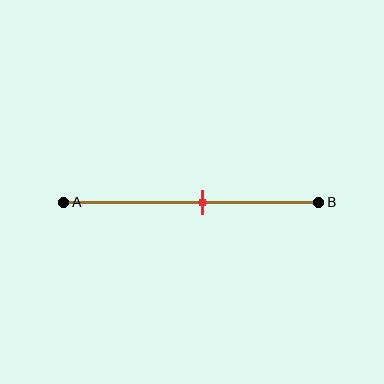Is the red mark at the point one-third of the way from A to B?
No, the mark is at about 55% from A, not at the 33% one-third point.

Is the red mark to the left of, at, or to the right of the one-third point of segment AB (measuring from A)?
The red mark is to the right of the one-third point of segment AB.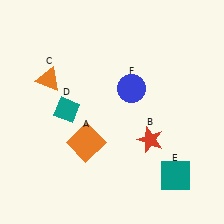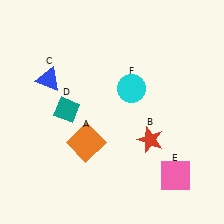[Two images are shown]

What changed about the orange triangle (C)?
In Image 1, C is orange. In Image 2, it changed to blue.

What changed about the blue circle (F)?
In Image 1, F is blue. In Image 2, it changed to cyan.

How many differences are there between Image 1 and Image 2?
There are 3 differences between the two images.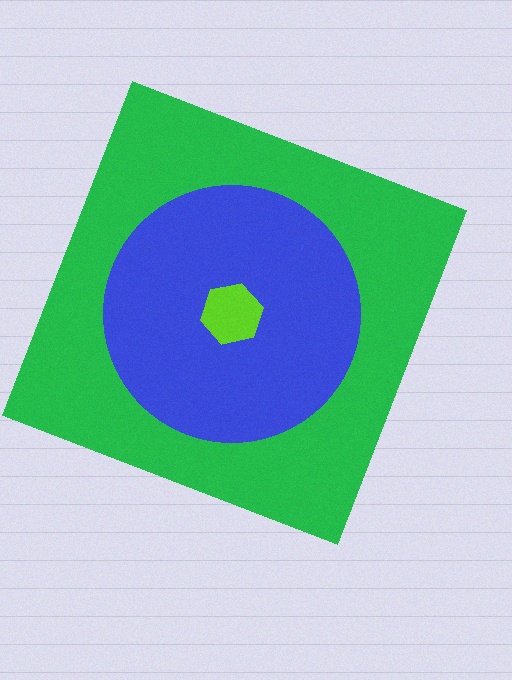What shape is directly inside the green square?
The blue circle.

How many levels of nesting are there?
3.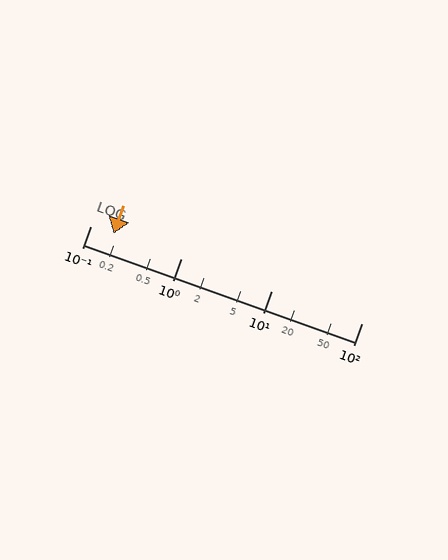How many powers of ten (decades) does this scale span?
The scale spans 3 decades, from 0.1 to 100.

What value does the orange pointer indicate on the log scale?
The pointer indicates approximately 0.18.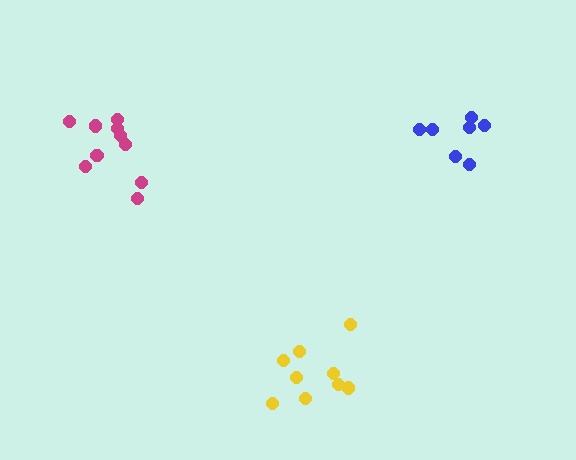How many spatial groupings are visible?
There are 3 spatial groupings.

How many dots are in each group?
Group 1: 10 dots, Group 2: 7 dots, Group 3: 9 dots (26 total).